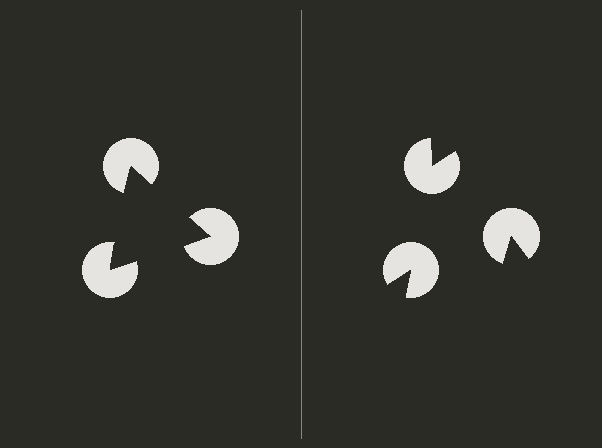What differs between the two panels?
The pac-man discs are positioned identically on both sides; only the wedge orientations differ. On the left they align to a triangle; on the right they are misaligned.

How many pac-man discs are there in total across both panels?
6 — 3 on each side.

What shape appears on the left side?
An illusory triangle.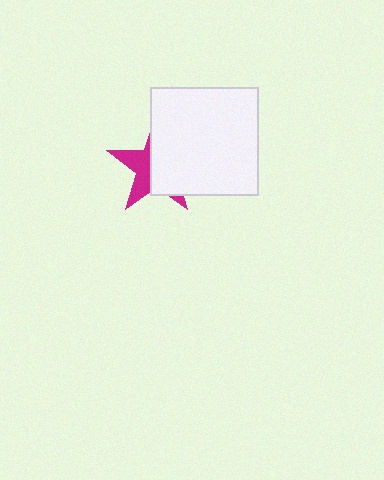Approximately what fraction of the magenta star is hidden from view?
Roughly 61% of the magenta star is hidden behind the white square.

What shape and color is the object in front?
The object in front is a white square.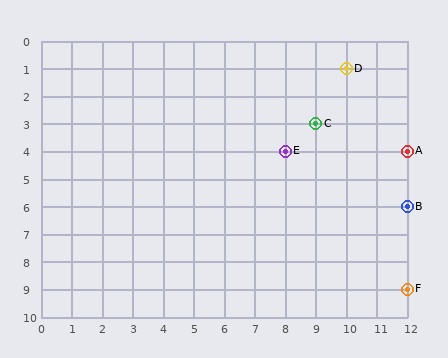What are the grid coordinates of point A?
Point A is at grid coordinates (12, 4).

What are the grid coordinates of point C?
Point C is at grid coordinates (9, 3).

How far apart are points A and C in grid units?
Points A and C are 3 columns and 1 row apart (about 3.2 grid units diagonally).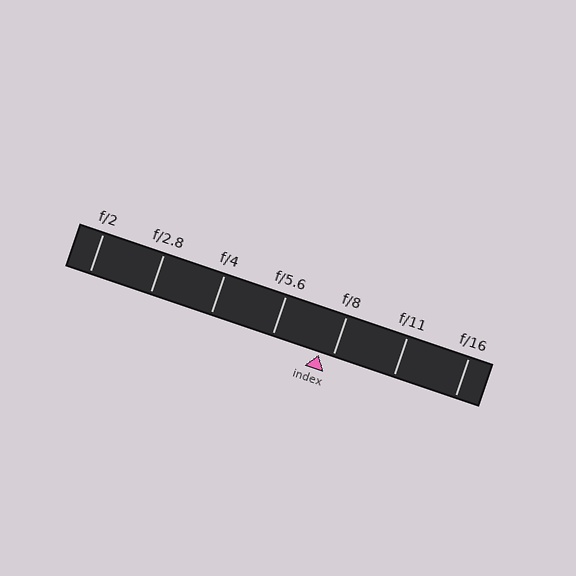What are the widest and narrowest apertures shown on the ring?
The widest aperture shown is f/2 and the narrowest is f/16.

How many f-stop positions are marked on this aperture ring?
There are 7 f-stop positions marked.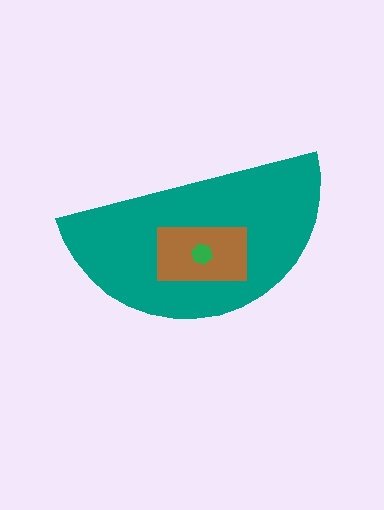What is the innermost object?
The green hexagon.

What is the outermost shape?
The teal semicircle.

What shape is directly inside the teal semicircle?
The brown rectangle.